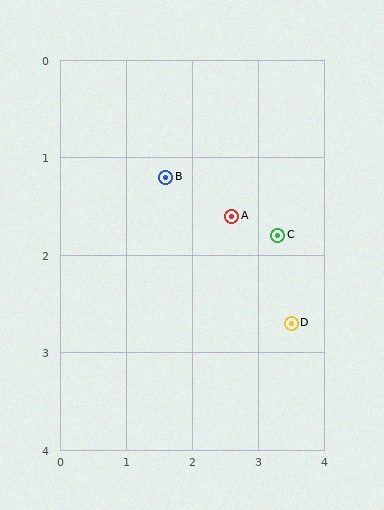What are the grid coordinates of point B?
Point B is at approximately (1.6, 1.2).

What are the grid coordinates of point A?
Point A is at approximately (2.6, 1.6).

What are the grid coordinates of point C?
Point C is at approximately (3.3, 1.8).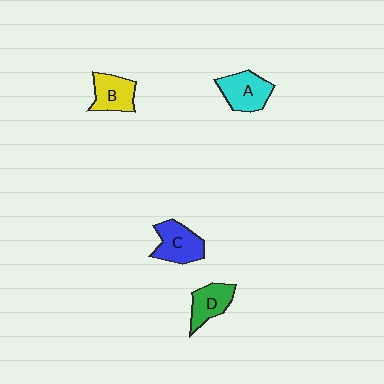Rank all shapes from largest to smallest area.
From largest to smallest: A (cyan), C (blue), B (yellow), D (green).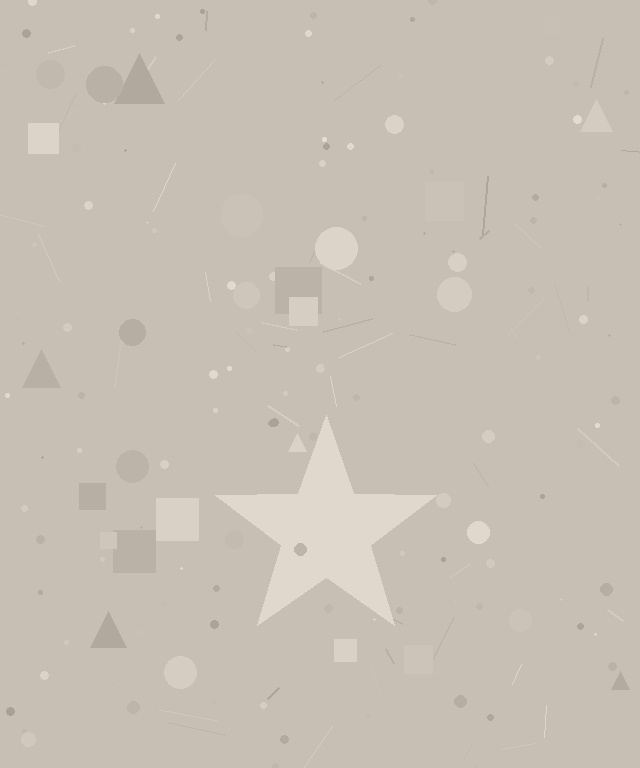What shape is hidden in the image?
A star is hidden in the image.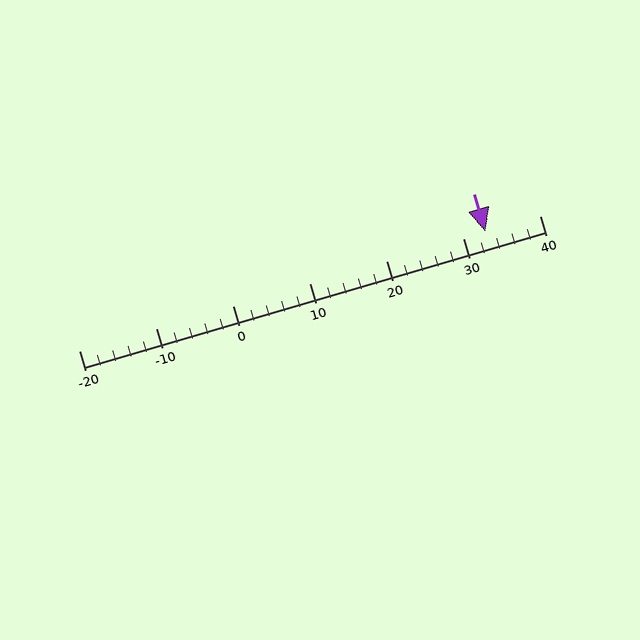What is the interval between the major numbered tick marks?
The major tick marks are spaced 10 units apart.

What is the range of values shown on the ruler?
The ruler shows values from -20 to 40.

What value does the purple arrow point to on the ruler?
The purple arrow points to approximately 33.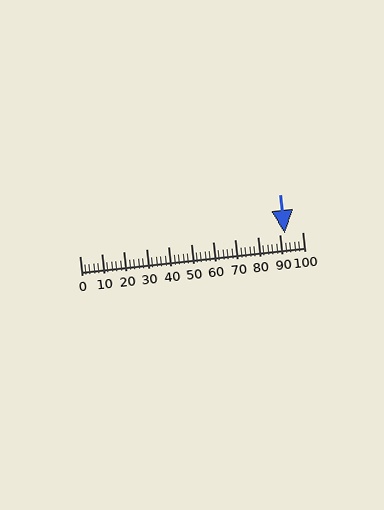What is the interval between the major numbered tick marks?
The major tick marks are spaced 10 units apart.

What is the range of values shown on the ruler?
The ruler shows values from 0 to 100.